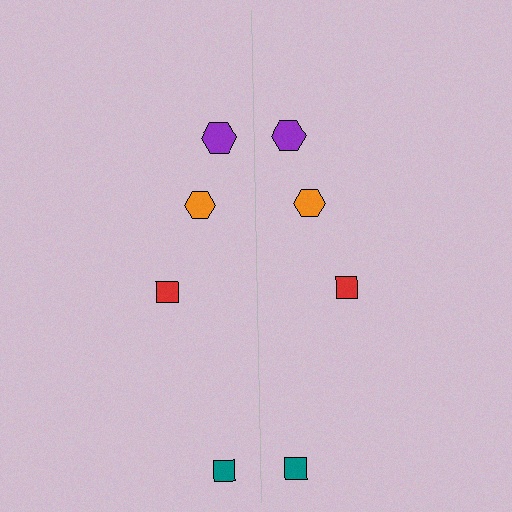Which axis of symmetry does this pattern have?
The pattern has a vertical axis of symmetry running through the center of the image.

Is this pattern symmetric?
Yes, this pattern has bilateral (reflection) symmetry.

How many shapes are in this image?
There are 8 shapes in this image.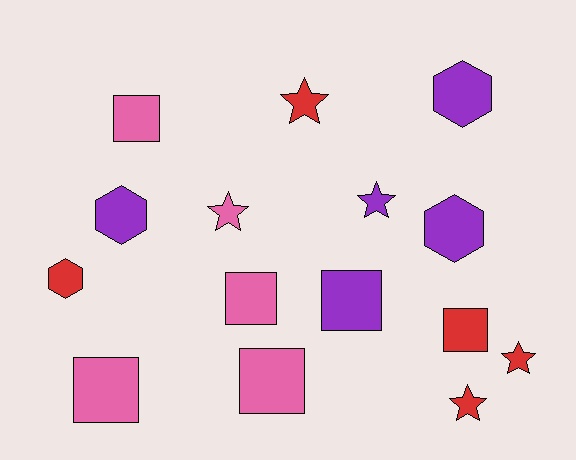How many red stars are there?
There are 3 red stars.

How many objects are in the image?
There are 15 objects.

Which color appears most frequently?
Red, with 5 objects.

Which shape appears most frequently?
Square, with 6 objects.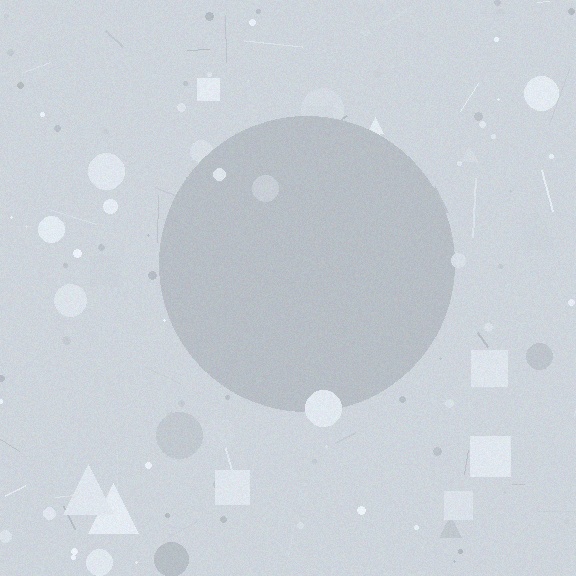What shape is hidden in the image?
A circle is hidden in the image.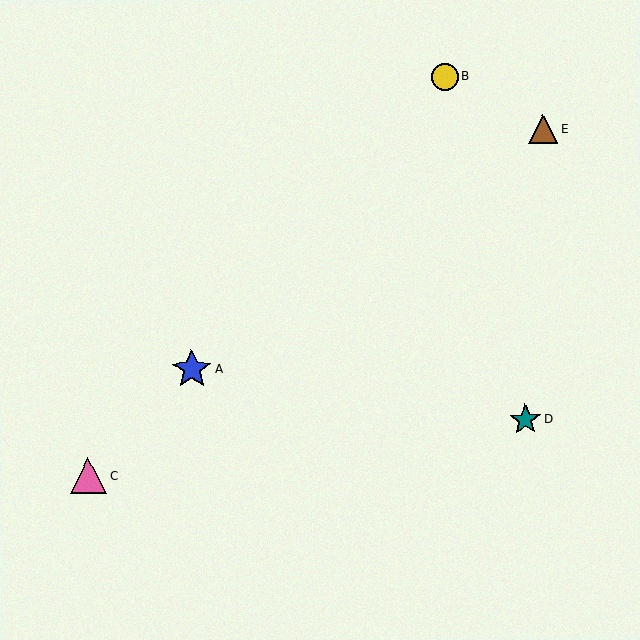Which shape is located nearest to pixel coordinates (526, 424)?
The teal star (labeled D) at (525, 419) is nearest to that location.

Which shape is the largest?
The blue star (labeled A) is the largest.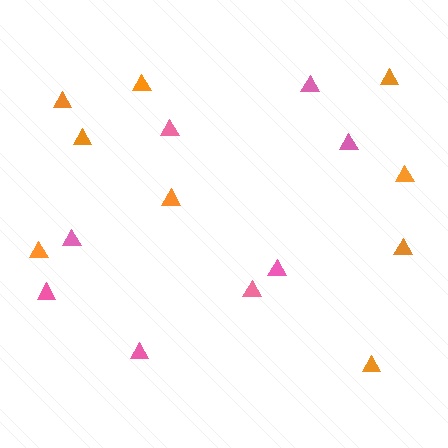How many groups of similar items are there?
There are 2 groups: one group of pink triangles (8) and one group of orange triangles (9).